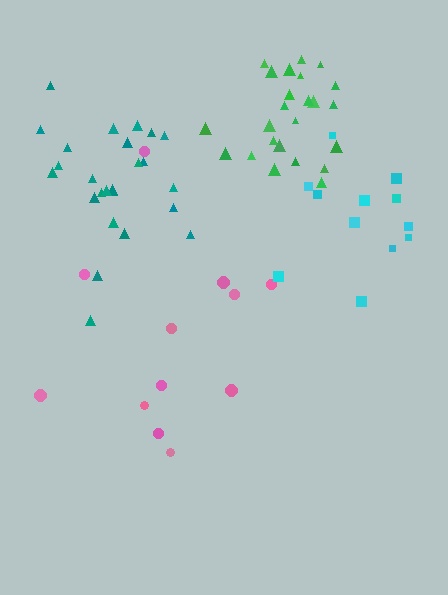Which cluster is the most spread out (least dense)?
Pink.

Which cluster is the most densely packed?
Green.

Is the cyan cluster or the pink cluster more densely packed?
Cyan.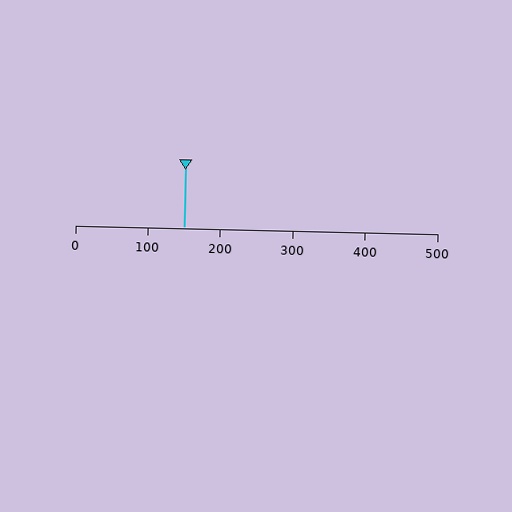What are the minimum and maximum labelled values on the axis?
The axis runs from 0 to 500.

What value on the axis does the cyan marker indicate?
The marker indicates approximately 150.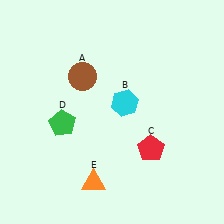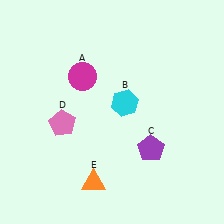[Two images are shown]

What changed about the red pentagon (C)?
In Image 1, C is red. In Image 2, it changed to purple.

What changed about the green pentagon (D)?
In Image 1, D is green. In Image 2, it changed to pink.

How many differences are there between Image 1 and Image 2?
There are 3 differences between the two images.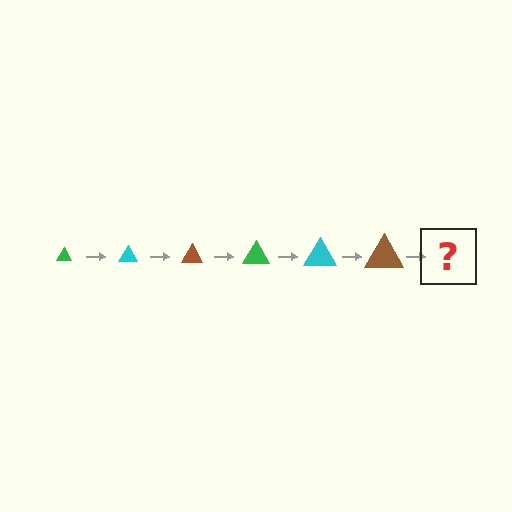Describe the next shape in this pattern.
It should be a green triangle, larger than the previous one.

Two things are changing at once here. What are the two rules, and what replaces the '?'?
The two rules are that the triangle grows larger each step and the color cycles through green, cyan, and brown. The '?' should be a green triangle, larger than the previous one.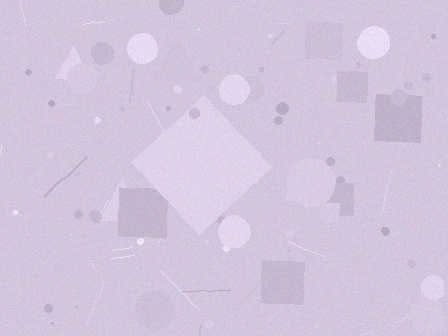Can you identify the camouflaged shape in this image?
The camouflaged shape is a diamond.